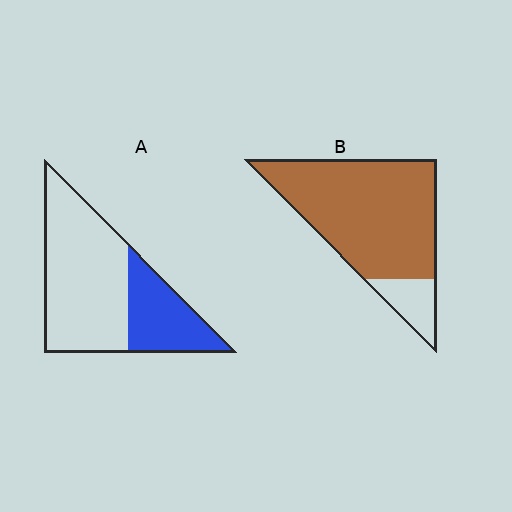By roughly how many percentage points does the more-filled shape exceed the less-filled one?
By roughly 55 percentage points (B over A).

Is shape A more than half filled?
No.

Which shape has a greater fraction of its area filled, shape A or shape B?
Shape B.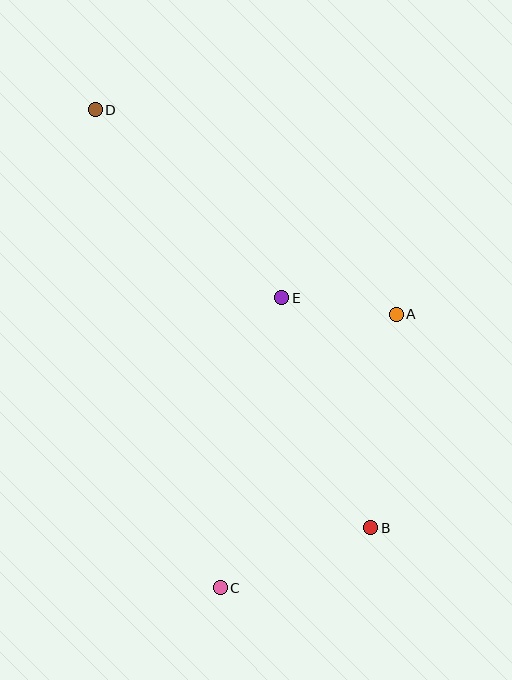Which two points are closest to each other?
Points A and E are closest to each other.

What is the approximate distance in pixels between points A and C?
The distance between A and C is approximately 325 pixels.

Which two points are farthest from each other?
Points B and D are farthest from each other.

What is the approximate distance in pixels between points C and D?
The distance between C and D is approximately 494 pixels.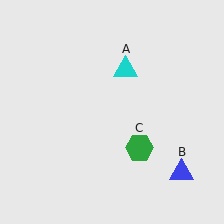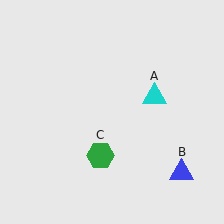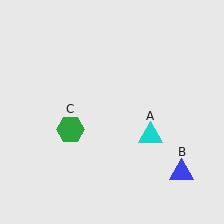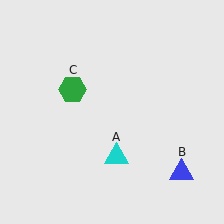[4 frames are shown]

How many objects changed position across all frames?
2 objects changed position: cyan triangle (object A), green hexagon (object C).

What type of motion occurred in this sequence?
The cyan triangle (object A), green hexagon (object C) rotated clockwise around the center of the scene.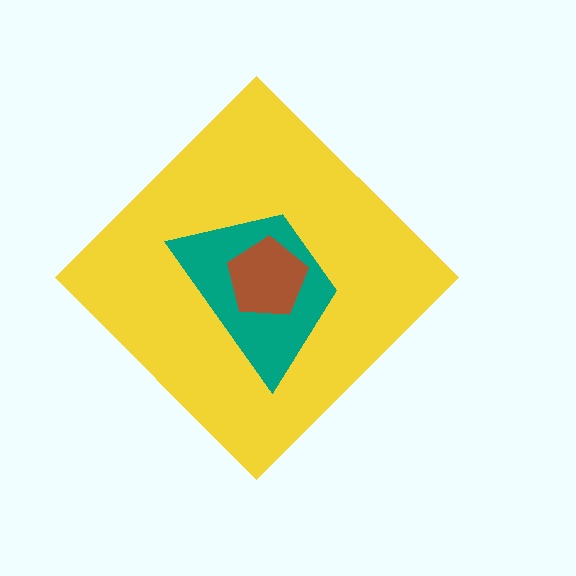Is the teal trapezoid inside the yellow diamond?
Yes.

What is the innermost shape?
The brown pentagon.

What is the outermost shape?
The yellow diamond.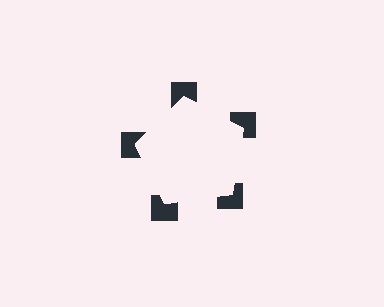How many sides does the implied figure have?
5 sides.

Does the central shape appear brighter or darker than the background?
It typically appears slightly brighter than the background, even though no actual brightness change is drawn.